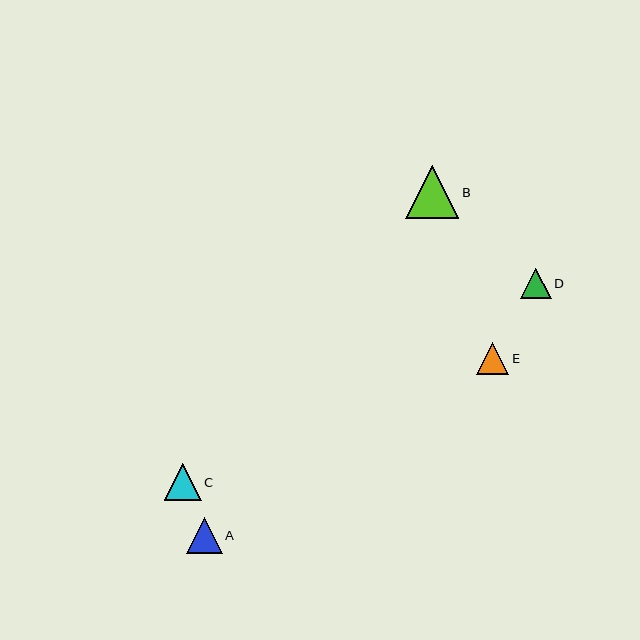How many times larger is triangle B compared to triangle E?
Triangle B is approximately 1.6 times the size of triangle E.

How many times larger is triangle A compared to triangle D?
Triangle A is approximately 1.2 times the size of triangle D.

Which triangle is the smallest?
Triangle D is the smallest with a size of approximately 31 pixels.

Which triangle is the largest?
Triangle B is the largest with a size of approximately 53 pixels.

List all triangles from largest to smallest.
From largest to smallest: B, C, A, E, D.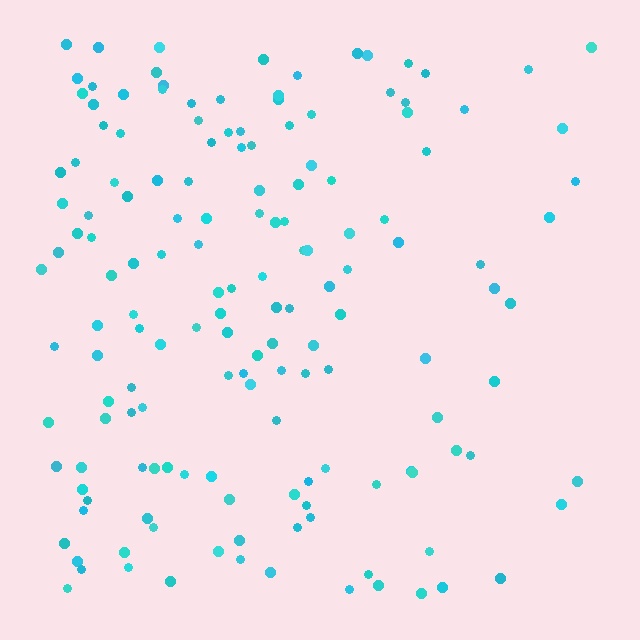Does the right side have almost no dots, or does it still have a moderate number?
Still a moderate number, just noticeably fewer than the left.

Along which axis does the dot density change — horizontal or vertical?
Horizontal.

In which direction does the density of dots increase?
From right to left, with the left side densest.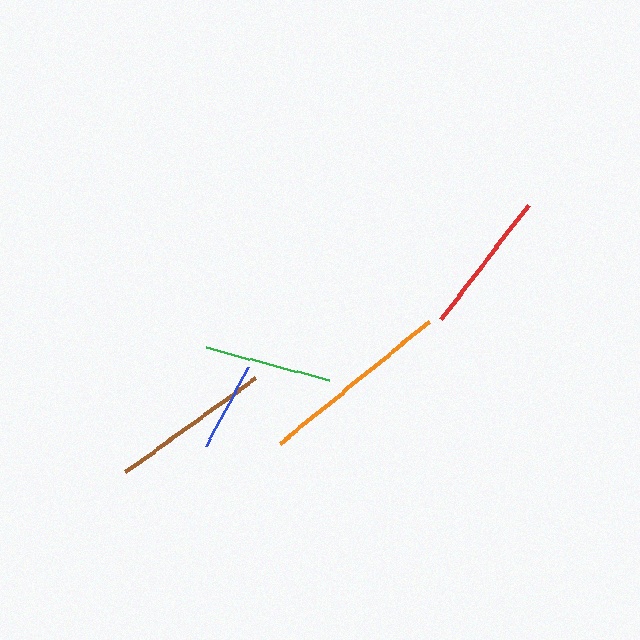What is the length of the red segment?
The red segment is approximately 144 pixels long.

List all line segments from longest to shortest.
From longest to shortest: orange, brown, red, green, blue.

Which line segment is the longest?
The orange line is the longest at approximately 193 pixels.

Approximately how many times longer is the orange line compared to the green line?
The orange line is approximately 1.5 times the length of the green line.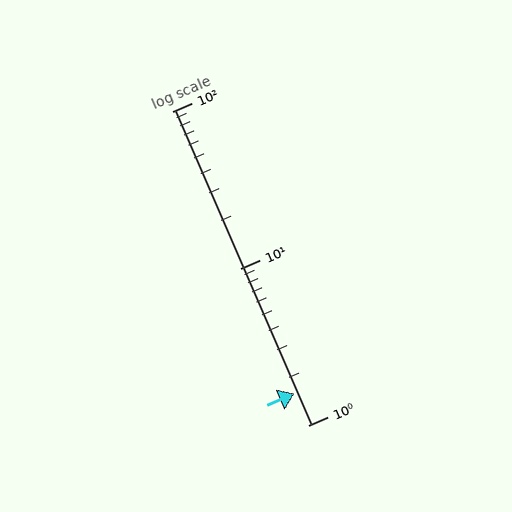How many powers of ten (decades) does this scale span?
The scale spans 2 decades, from 1 to 100.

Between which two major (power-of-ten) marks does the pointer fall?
The pointer is between 1 and 10.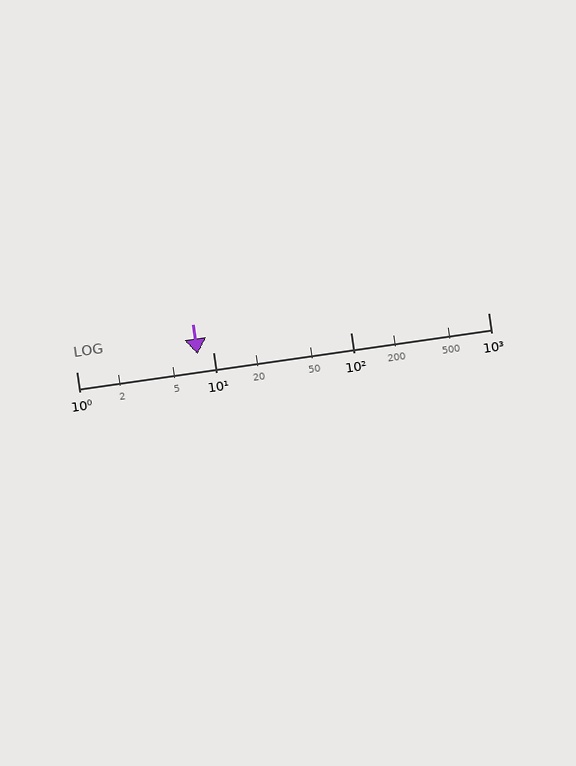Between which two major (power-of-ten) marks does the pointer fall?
The pointer is between 1 and 10.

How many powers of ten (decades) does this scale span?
The scale spans 3 decades, from 1 to 1000.